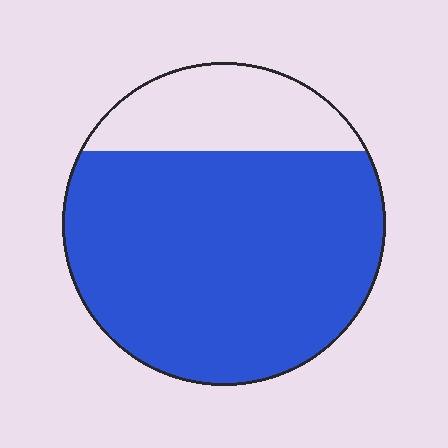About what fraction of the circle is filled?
About four fifths (4/5).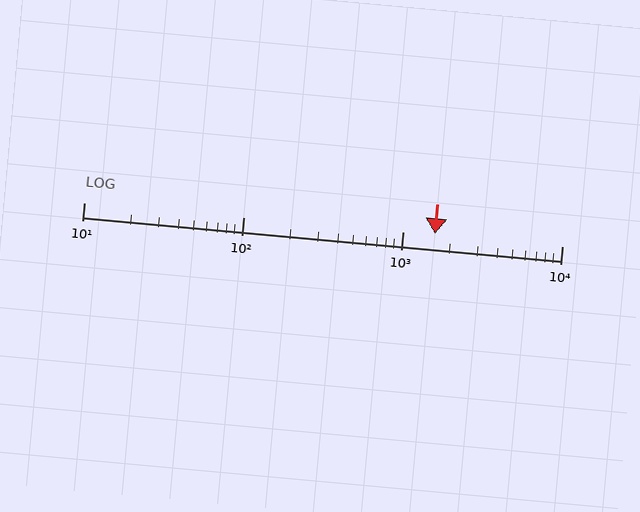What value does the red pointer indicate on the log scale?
The pointer indicates approximately 1600.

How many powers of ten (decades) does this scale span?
The scale spans 3 decades, from 10 to 10000.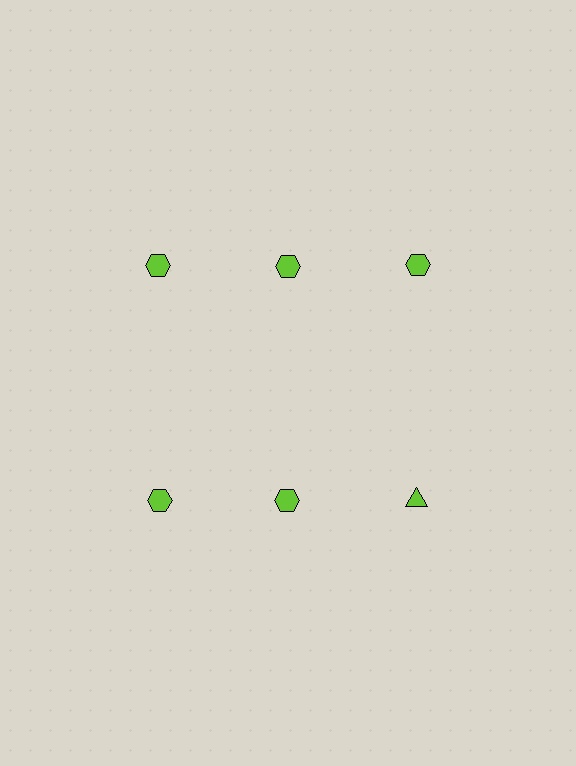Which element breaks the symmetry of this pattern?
The lime triangle in the second row, center column breaks the symmetry. All other shapes are lime hexagons.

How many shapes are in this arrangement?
There are 6 shapes arranged in a grid pattern.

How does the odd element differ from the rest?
It has a different shape: triangle instead of hexagon.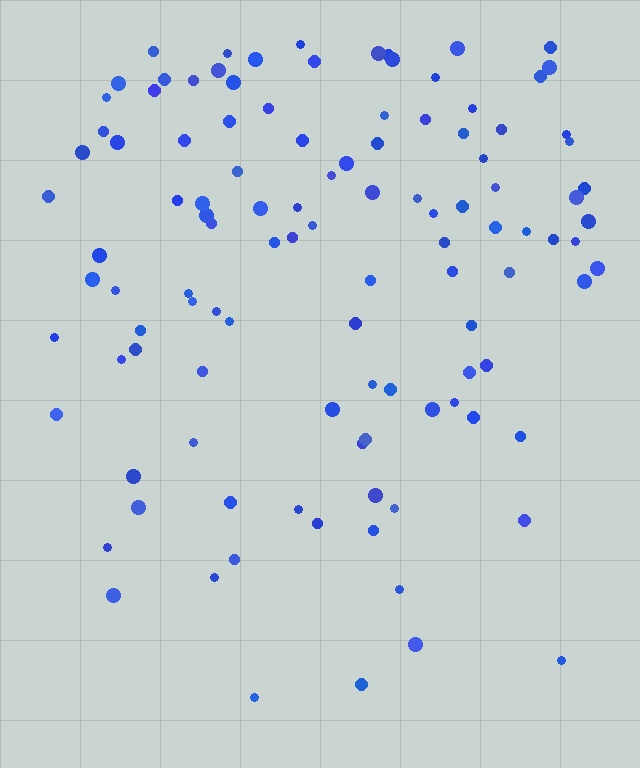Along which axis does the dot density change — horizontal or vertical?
Vertical.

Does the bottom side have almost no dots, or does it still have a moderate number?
Still a moderate number, just noticeably fewer than the top.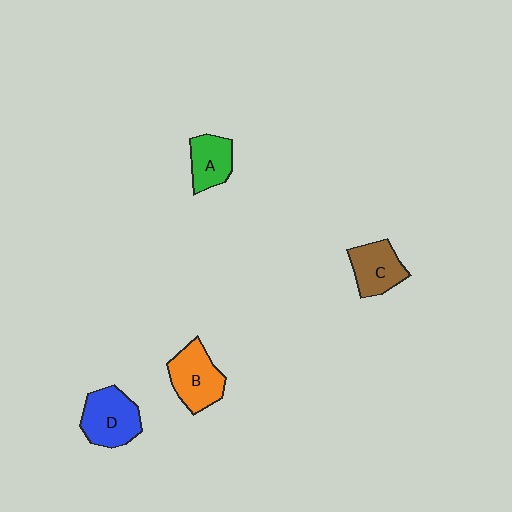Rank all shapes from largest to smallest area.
From largest to smallest: D (blue), B (orange), C (brown), A (green).